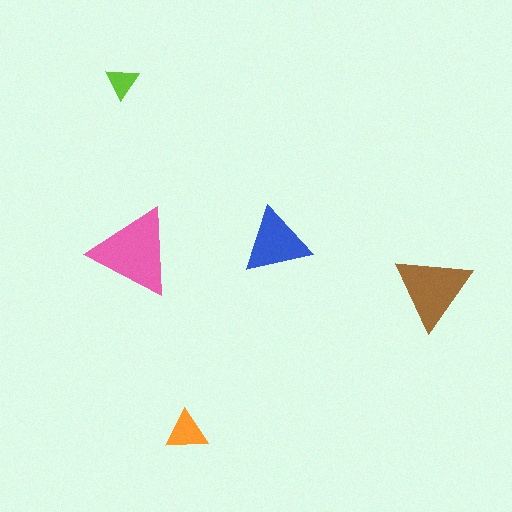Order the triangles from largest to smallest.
the pink one, the brown one, the blue one, the orange one, the lime one.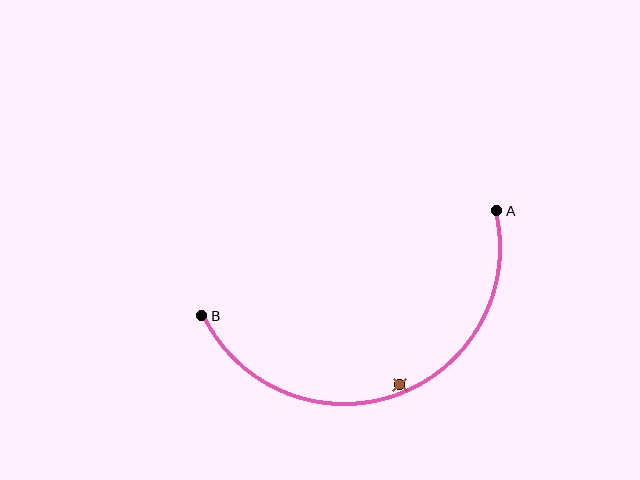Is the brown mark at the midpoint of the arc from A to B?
No — the brown mark does not lie on the arc at all. It sits slightly inside the curve.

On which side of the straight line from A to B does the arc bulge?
The arc bulges below the straight line connecting A and B.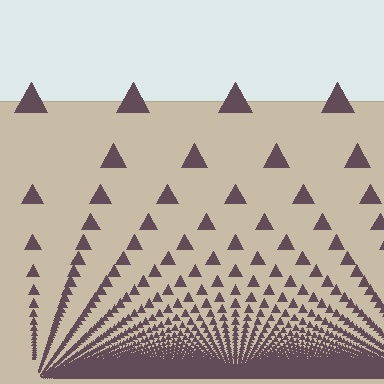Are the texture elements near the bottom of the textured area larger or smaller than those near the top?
Smaller. The gradient is inverted — elements near the bottom are smaller and denser.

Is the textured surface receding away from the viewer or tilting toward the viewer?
The surface appears to tilt toward the viewer. Texture elements get larger and sparser toward the top.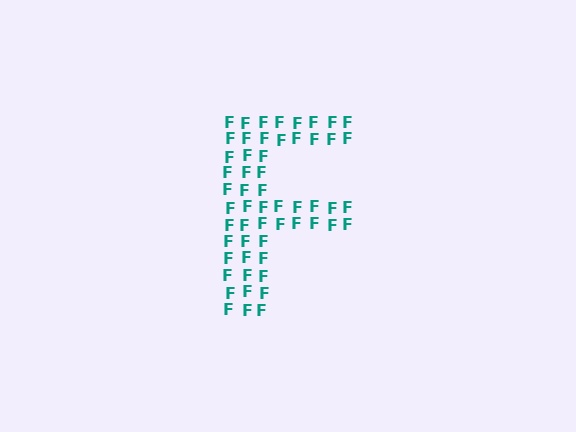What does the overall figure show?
The overall figure shows the letter F.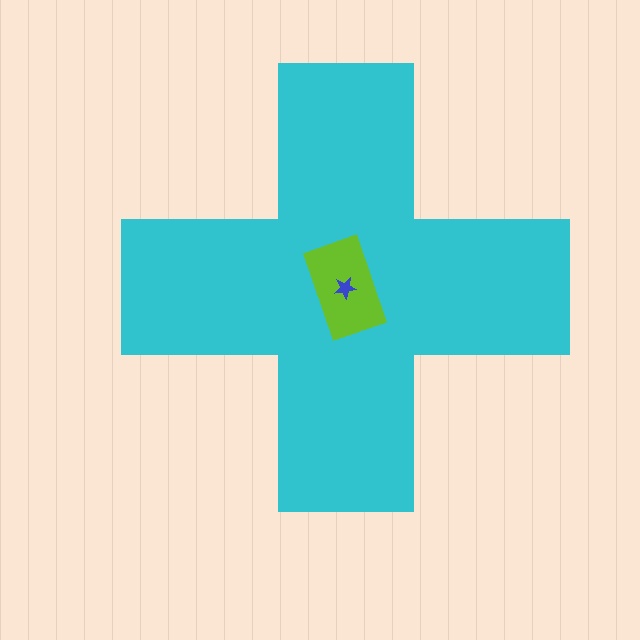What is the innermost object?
The blue star.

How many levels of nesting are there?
3.